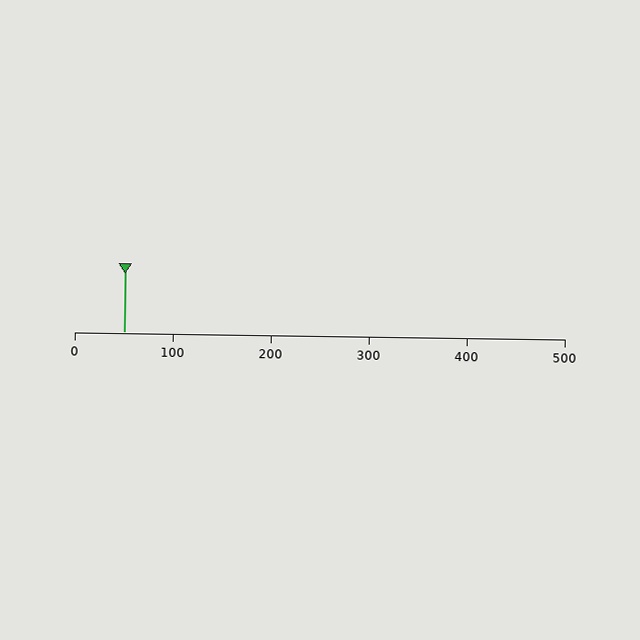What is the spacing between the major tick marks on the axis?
The major ticks are spaced 100 apart.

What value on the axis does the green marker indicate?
The marker indicates approximately 50.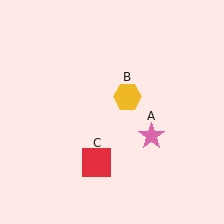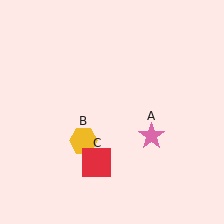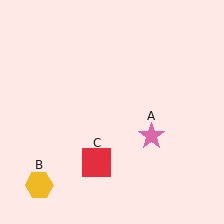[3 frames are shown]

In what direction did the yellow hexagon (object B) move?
The yellow hexagon (object B) moved down and to the left.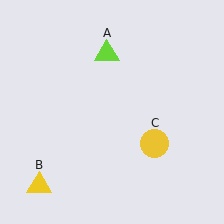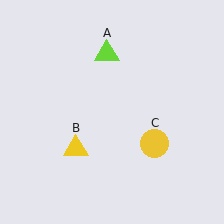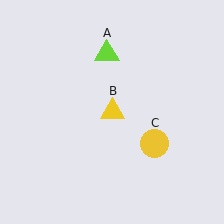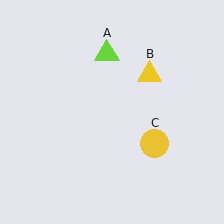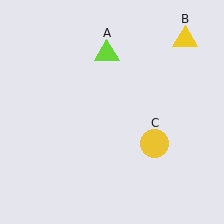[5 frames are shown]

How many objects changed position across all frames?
1 object changed position: yellow triangle (object B).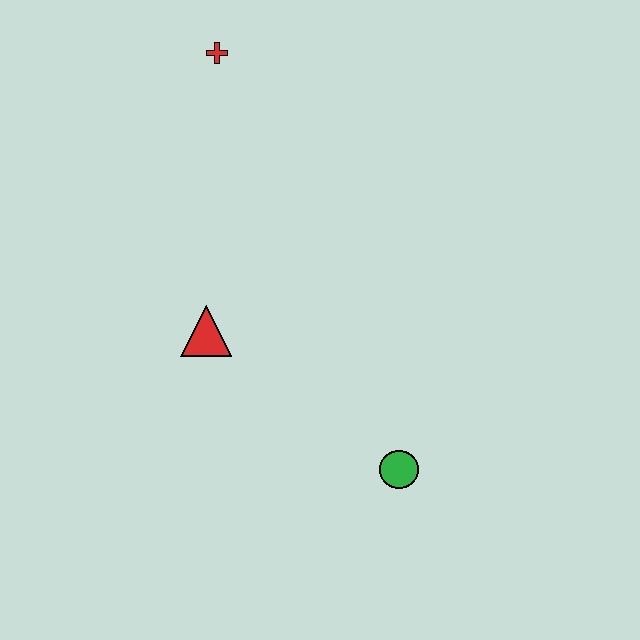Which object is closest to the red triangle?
The green circle is closest to the red triangle.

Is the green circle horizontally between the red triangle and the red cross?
No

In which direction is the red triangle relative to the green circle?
The red triangle is to the left of the green circle.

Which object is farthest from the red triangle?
The red cross is farthest from the red triangle.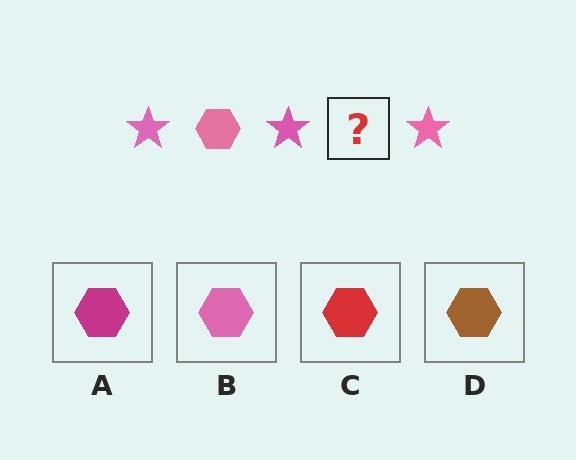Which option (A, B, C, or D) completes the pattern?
B.